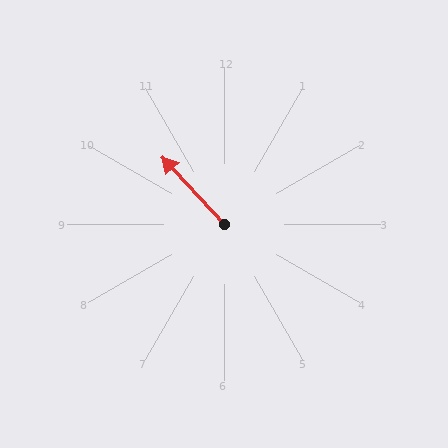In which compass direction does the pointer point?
Northwest.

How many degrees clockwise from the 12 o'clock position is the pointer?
Approximately 317 degrees.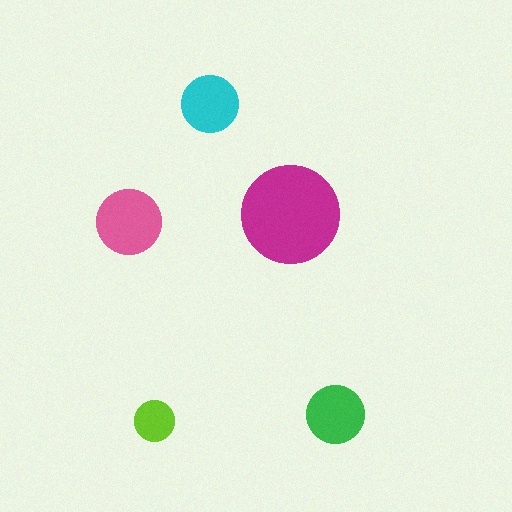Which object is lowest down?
The lime circle is bottommost.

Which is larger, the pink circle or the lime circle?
The pink one.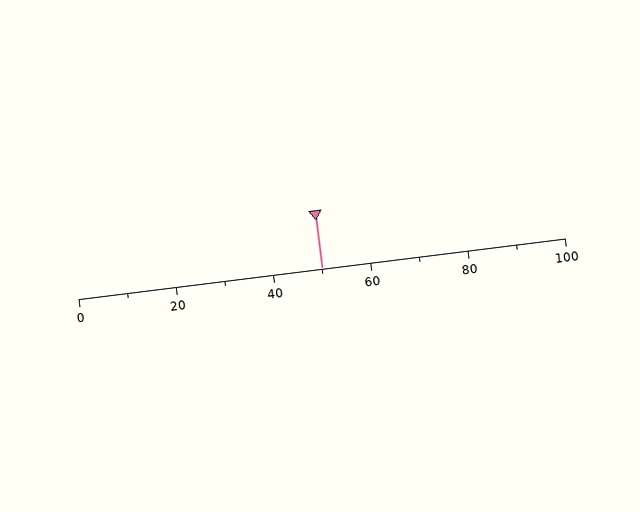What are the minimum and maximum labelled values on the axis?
The axis runs from 0 to 100.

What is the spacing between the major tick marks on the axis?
The major ticks are spaced 20 apart.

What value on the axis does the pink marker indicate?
The marker indicates approximately 50.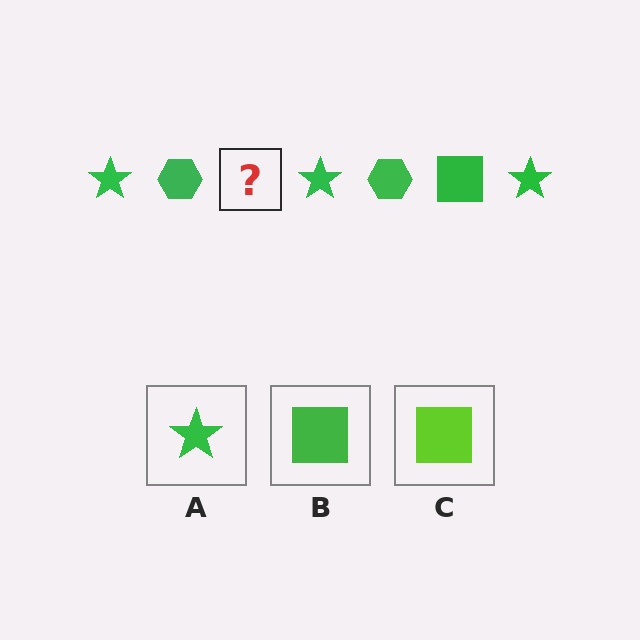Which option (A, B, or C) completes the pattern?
B.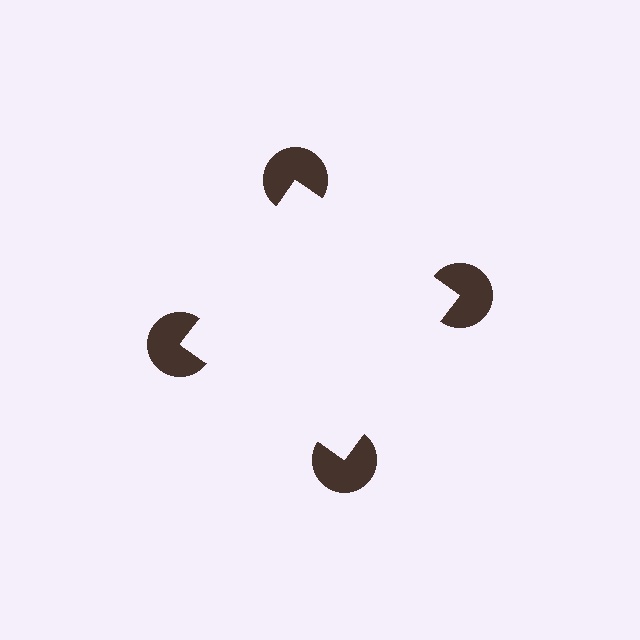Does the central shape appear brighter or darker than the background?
It typically appears slightly brighter than the background, even though no actual brightness change is drawn.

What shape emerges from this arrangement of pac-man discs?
An illusory square — its edges are inferred from the aligned wedge cuts in the pac-man discs, not physically drawn.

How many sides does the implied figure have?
4 sides.